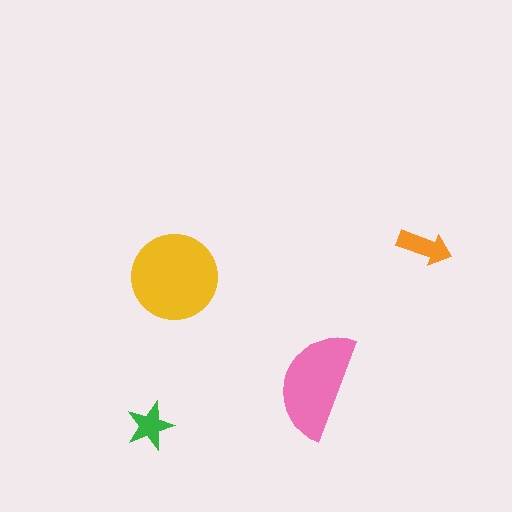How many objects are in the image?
There are 4 objects in the image.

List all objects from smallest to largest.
The green star, the orange arrow, the pink semicircle, the yellow circle.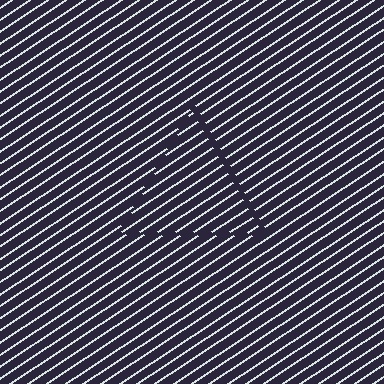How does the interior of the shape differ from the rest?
The interior of the shape contains the same grating, shifted by half a period — the contour is defined by the phase discontinuity where line-ends from the inner and outer gratings abut.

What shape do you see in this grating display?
An illusory triangle. The interior of the shape contains the same grating, shifted by half a period — the contour is defined by the phase discontinuity where line-ends from the inner and outer gratings abut.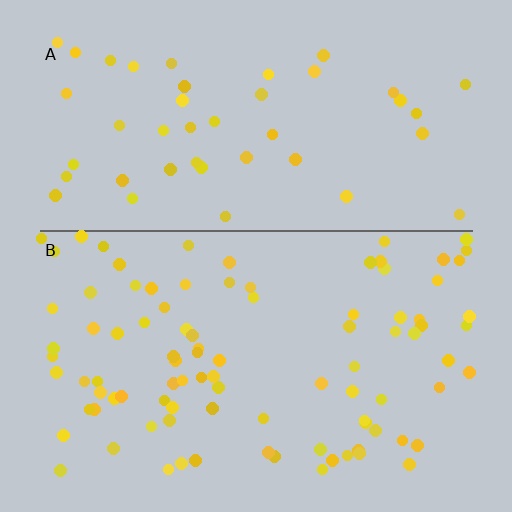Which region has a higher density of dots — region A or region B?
B (the bottom).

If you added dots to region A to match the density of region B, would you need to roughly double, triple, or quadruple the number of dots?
Approximately double.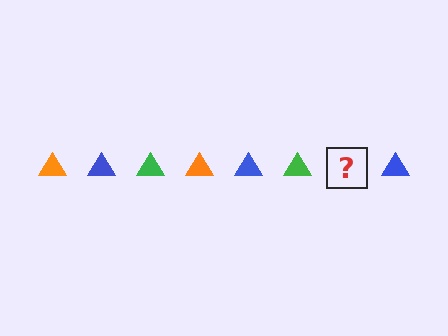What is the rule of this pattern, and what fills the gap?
The rule is that the pattern cycles through orange, blue, green triangles. The gap should be filled with an orange triangle.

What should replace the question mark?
The question mark should be replaced with an orange triangle.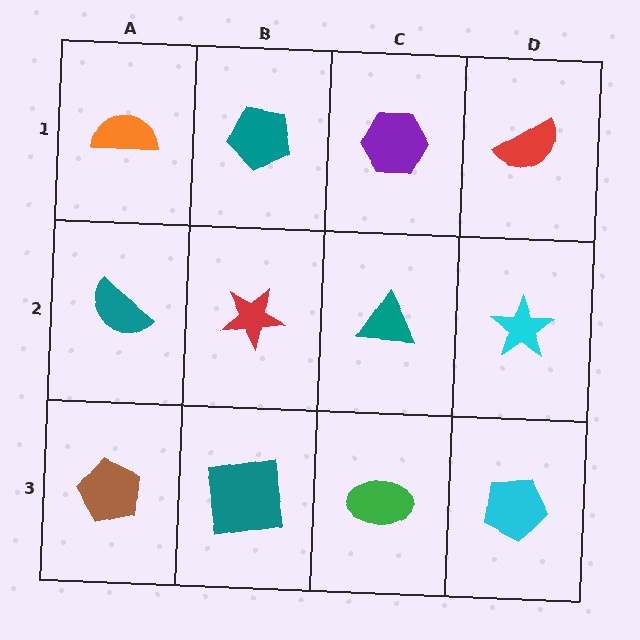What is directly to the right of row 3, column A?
A teal square.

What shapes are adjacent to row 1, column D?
A cyan star (row 2, column D), a purple hexagon (row 1, column C).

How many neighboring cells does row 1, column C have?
3.